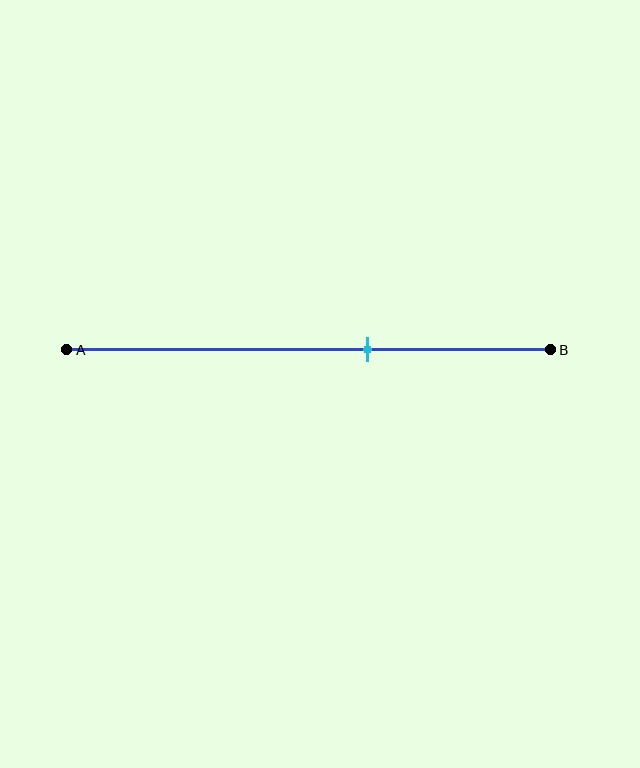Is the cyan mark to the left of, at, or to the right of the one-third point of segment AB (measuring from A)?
The cyan mark is to the right of the one-third point of segment AB.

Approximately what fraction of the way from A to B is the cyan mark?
The cyan mark is approximately 60% of the way from A to B.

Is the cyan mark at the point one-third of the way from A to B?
No, the mark is at about 60% from A, not at the 33% one-third point.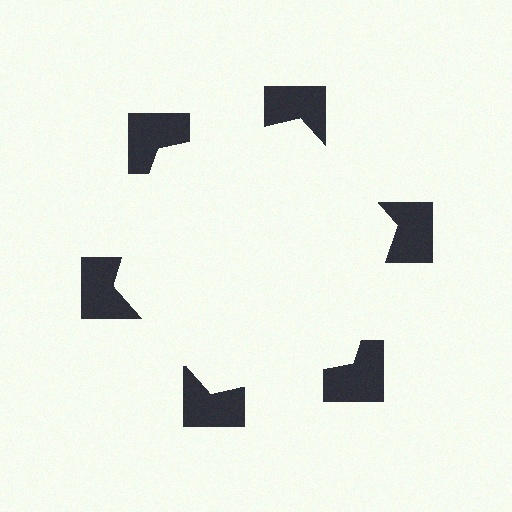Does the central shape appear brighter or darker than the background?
It typically appears slightly brighter than the background, even though no actual brightness change is drawn.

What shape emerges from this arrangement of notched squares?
An illusory hexagon — its edges are inferred from the aligned wedge cuts in the notched squares, not physically drawn.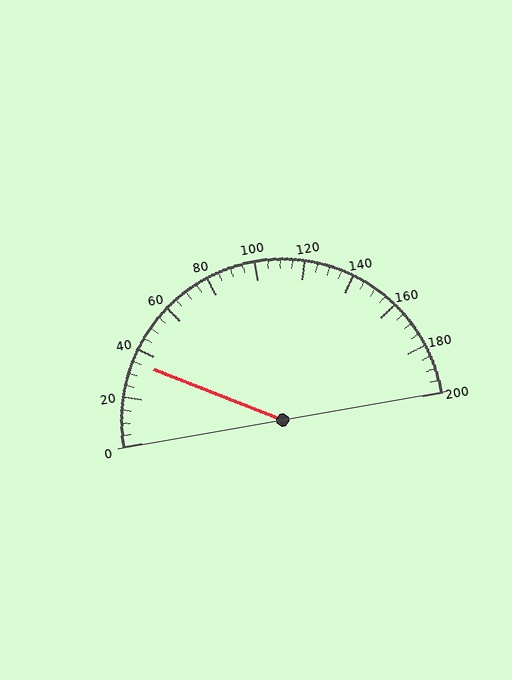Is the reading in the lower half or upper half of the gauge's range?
The reading is in the lower half of the range (0 to 200).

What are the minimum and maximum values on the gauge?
The gauge ranges from 0 to 200.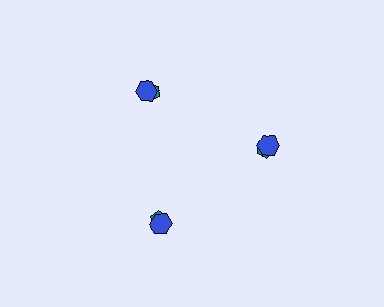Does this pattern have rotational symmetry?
Yes, this pattern has 3-fold rotational symmetry. It looks the same after rotating 120 degrees around the center.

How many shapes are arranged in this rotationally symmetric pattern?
There are 9 shapes, arranged in 3 groups of 3.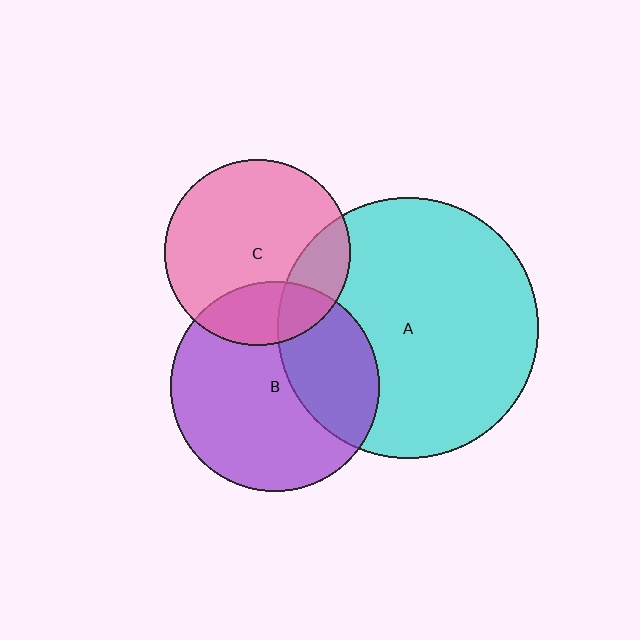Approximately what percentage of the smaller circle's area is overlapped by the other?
Approximately 25%.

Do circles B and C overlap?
Yes.